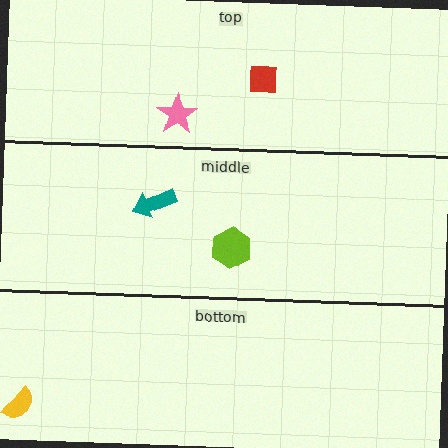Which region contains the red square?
The top region.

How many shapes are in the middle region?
2.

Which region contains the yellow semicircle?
The bottom region.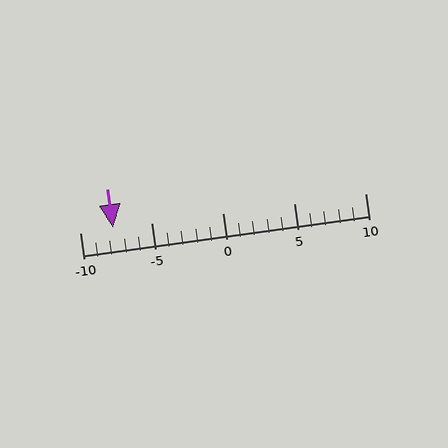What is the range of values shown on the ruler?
The ruler shows values from -10 to 10.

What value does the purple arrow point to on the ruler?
The purple arrow points to approximately -8.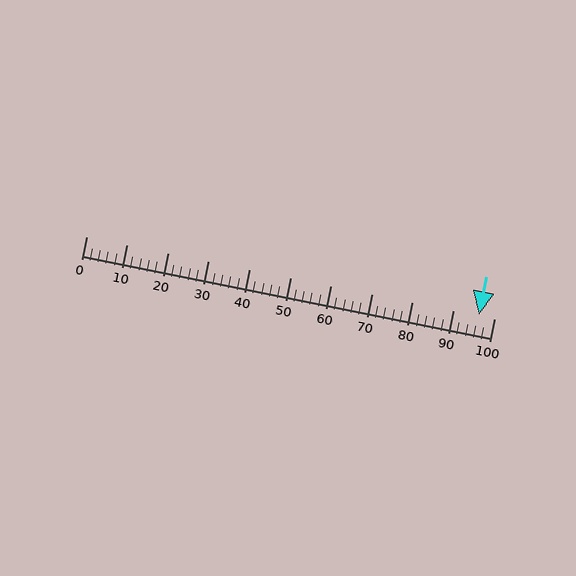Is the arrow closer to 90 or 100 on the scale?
The arrow is closer to 100.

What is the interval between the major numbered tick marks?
The major tick marks are spaced 10 units apart.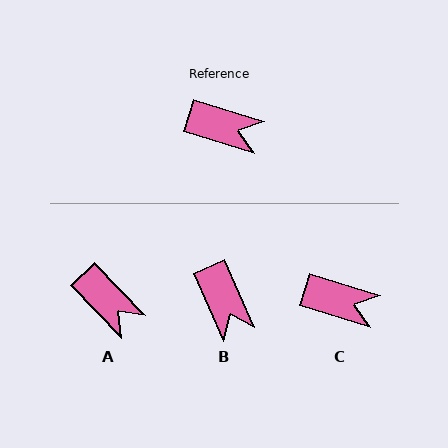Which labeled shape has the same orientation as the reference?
C.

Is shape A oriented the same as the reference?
No, it is off by about 29 degrees.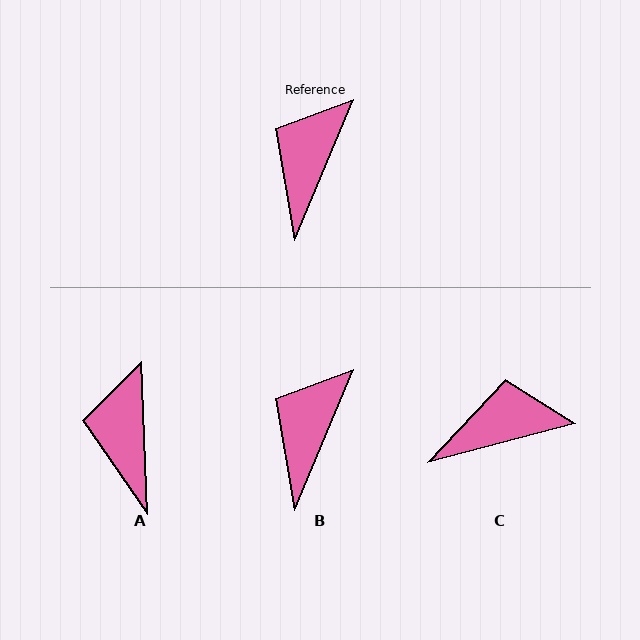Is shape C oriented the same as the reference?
No, it is off by about 52 degrees.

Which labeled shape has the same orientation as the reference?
B.